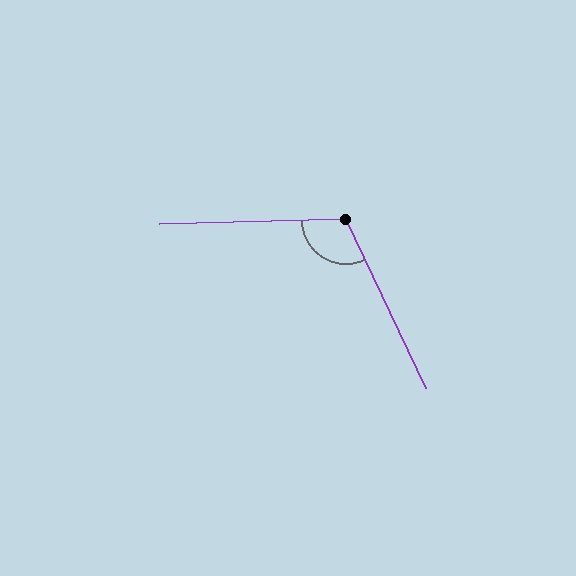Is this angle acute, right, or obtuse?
It is obtuse.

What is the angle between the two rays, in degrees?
Approximately 114 degrees.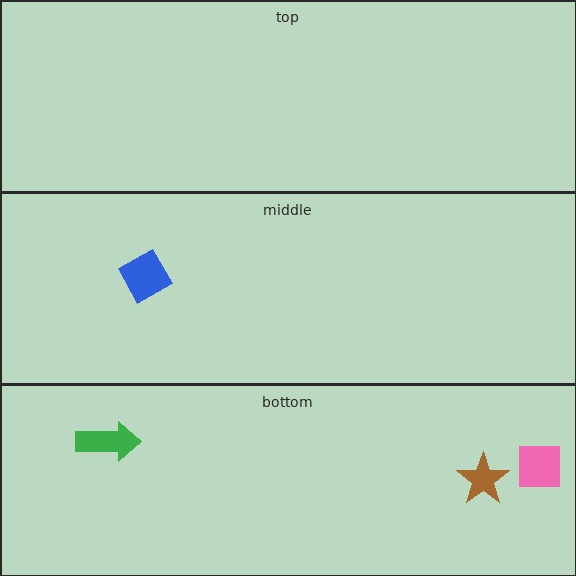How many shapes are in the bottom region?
3.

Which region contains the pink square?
The bottom region.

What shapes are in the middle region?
The blue diamond.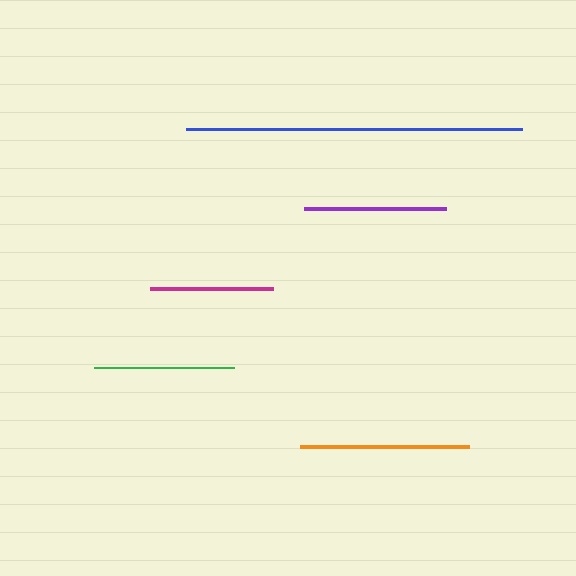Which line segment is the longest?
The blue line is the longest at approximately 335 pixels.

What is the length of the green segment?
The green segment is approximately 141 pixels long.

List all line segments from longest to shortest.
From longest to shortest: blue, orange, purple, green, magenta.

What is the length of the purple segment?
The purple segment is approximately 142 pixels long.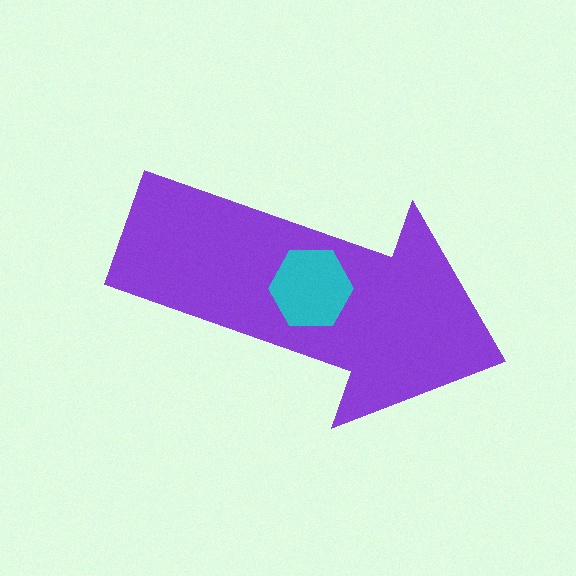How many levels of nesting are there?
2.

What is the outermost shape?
The purple arrow.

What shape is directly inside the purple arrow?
The cyan hexagon.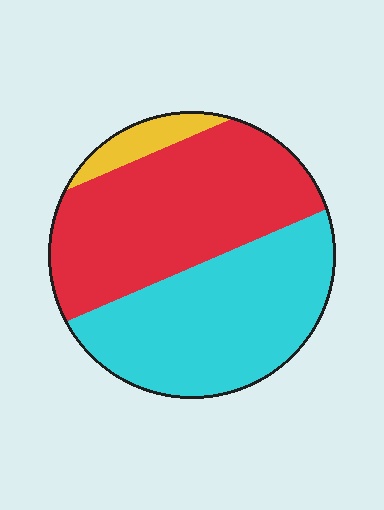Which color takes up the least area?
Yellow, at roughly 5%.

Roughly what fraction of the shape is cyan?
Cyan covers 45% of the shape.